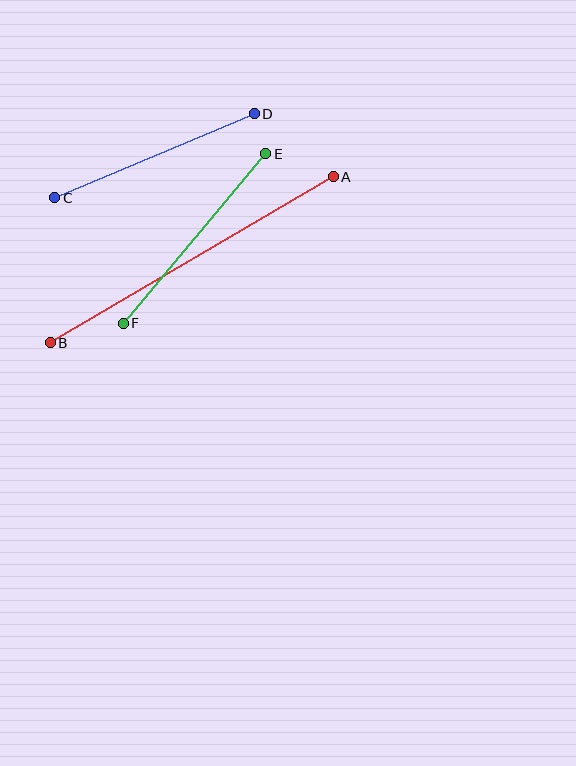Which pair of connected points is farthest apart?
Points A and B are farthest apart.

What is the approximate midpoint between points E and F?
The midpoint is at approximately (195, 239) pixels.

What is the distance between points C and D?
The distance is approximately 216 pixels.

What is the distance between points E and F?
The distance is approximately 222 pixels.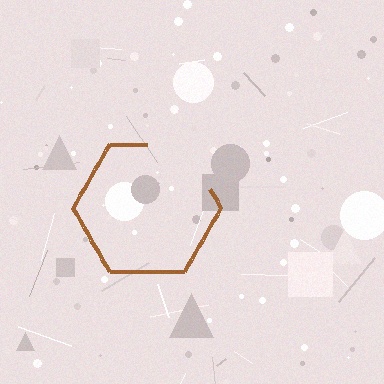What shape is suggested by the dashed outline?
The dashed outline suggests a hexagon.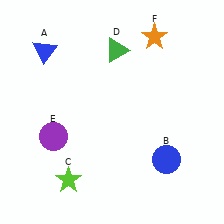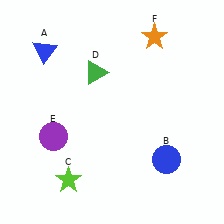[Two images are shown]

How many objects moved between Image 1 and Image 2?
1 object moved between the two images.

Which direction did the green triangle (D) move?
The green triangle (D) moved down.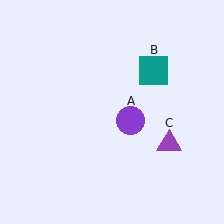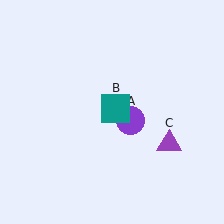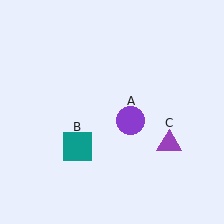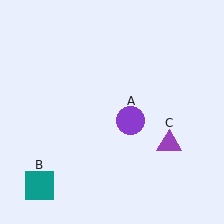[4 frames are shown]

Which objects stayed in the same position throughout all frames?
Purple circle (object A) and purple triangle (object C) remained stationary.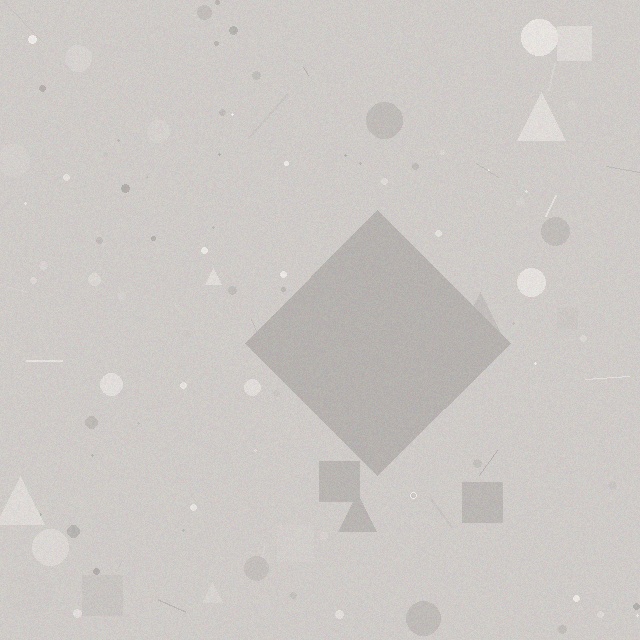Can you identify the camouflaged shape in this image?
The camouflaged shape is a diamond.